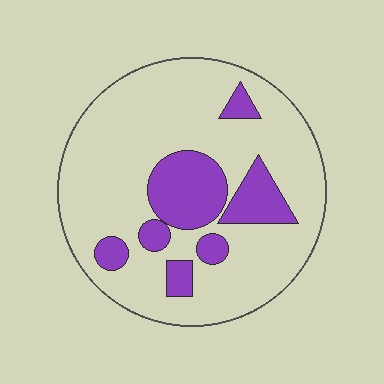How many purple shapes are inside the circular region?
7.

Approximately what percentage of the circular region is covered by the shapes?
Approximately 20%.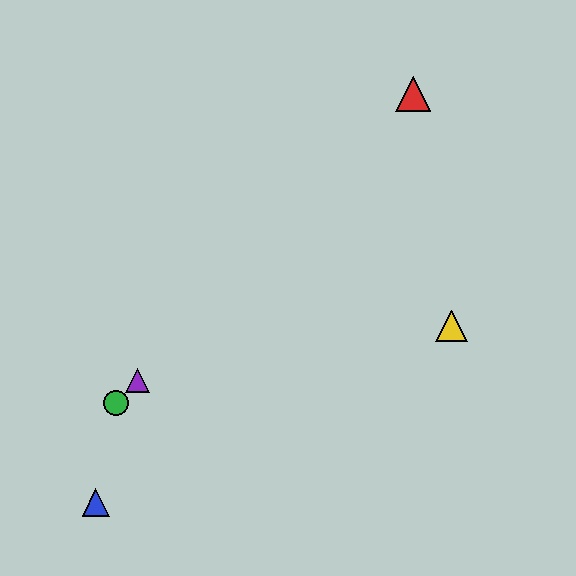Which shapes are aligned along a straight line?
The red triangle, the green circle, the purple triangle are aligned along a straight line.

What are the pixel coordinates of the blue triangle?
The blue triangle is at (96, 503).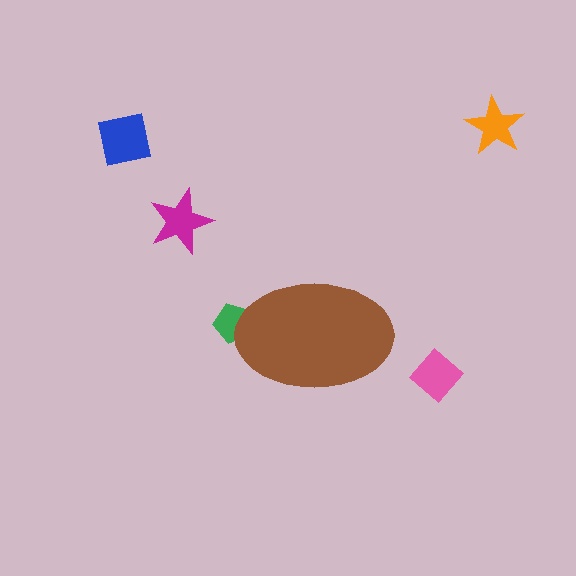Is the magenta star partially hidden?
No, the magenta star is fully visible.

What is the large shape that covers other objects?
A brown ellipse.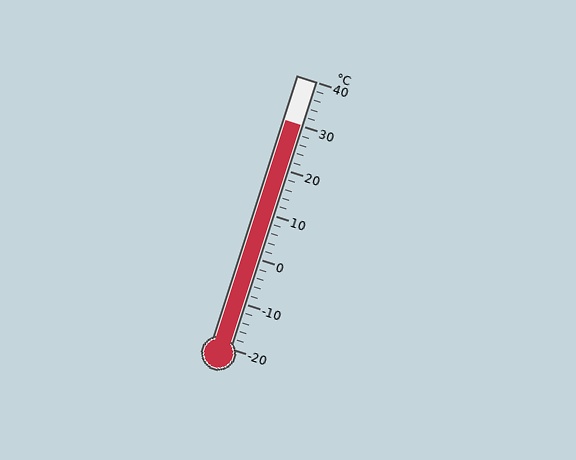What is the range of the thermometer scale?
The thermometer scale ranges from -20°C to 40°C.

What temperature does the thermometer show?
The thermometer shows approximately 30°C.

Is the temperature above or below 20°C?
The temperature is above 20°C.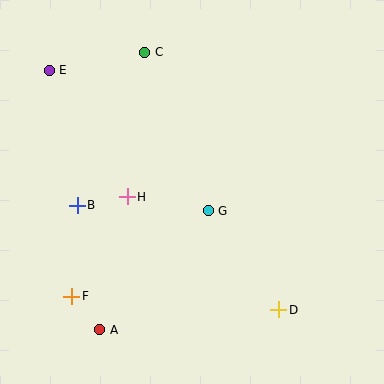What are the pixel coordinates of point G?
Point G is at (208, 211).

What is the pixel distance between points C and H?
The distance between C and H is 146 pixels.